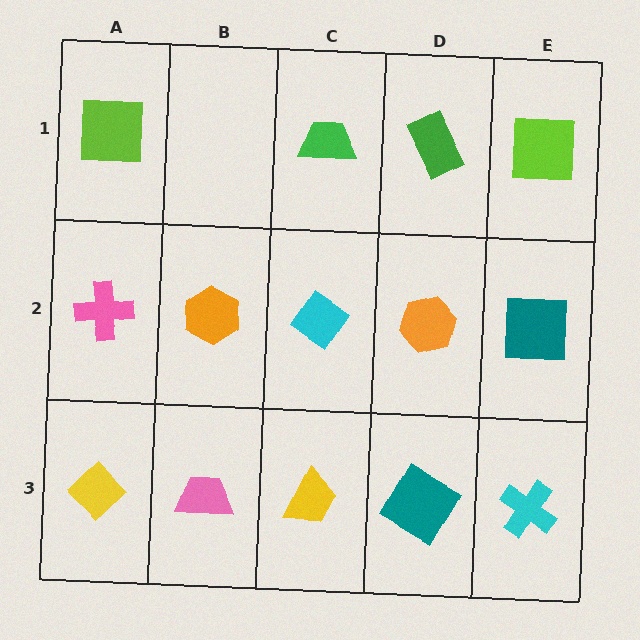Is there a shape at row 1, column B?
No, that cell is empty.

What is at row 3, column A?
A yellow diamond.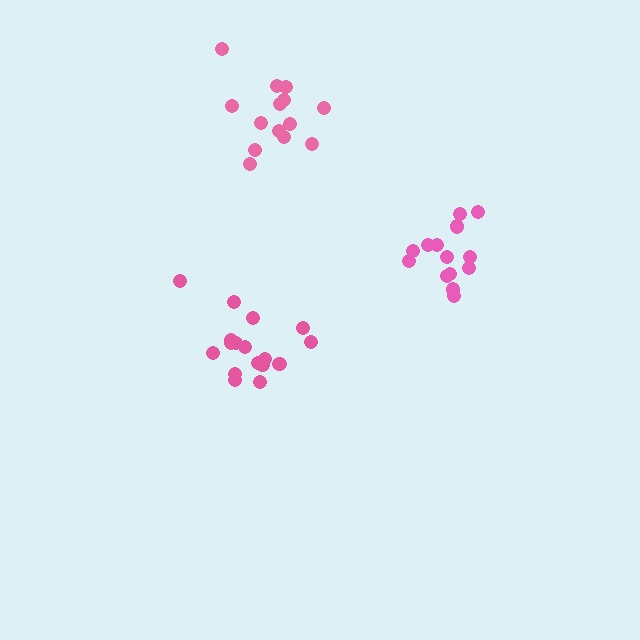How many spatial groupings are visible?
There are 3 spatial groupings.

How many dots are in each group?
Group 1: 17 dots, Group 2: 14 dots, Group 3: 14 dots (45 total).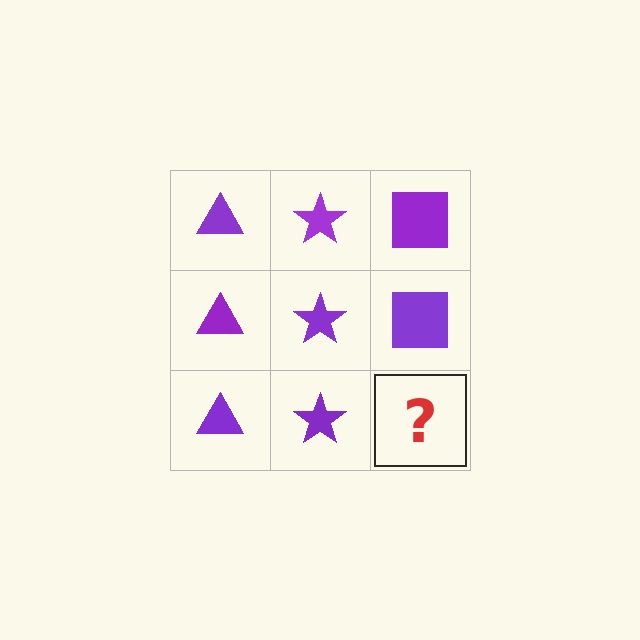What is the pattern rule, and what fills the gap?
The rule is that each column has a consistent shape. The gap should be filled with a purple square.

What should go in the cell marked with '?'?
The missing cell should contain a purple square.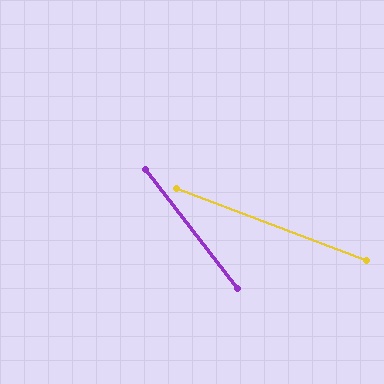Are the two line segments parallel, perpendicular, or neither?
Neither parallel nor perpendicular — they differ by about 32°.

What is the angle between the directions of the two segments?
Approximately 32 degrees.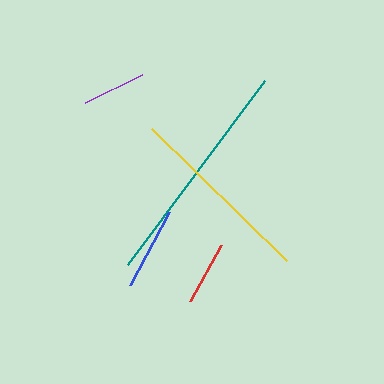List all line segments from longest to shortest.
From longest to shortest: teal, yellow, blue, red, purple.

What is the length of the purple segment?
The purple segment is approximately 63 pixels long.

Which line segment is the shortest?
The purple line is the shortest at approximately 63 pixels.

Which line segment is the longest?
The teal line is the longest at approximately 229 pixels.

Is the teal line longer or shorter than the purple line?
The teal line is longer than the purple line.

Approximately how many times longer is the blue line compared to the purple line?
The blue line is approximately 1.3 times the length of the purple line.